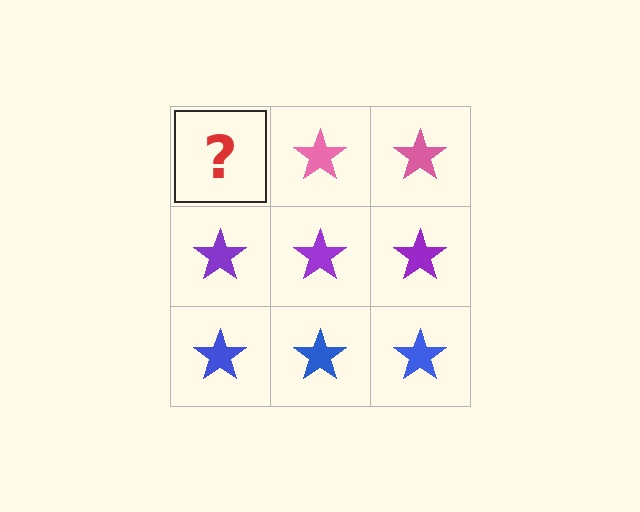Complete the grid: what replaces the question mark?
The question mark should be replaced with a pink star.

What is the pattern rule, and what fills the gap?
The rule is that each row has a consistent color. The gap should be filled with a pink star.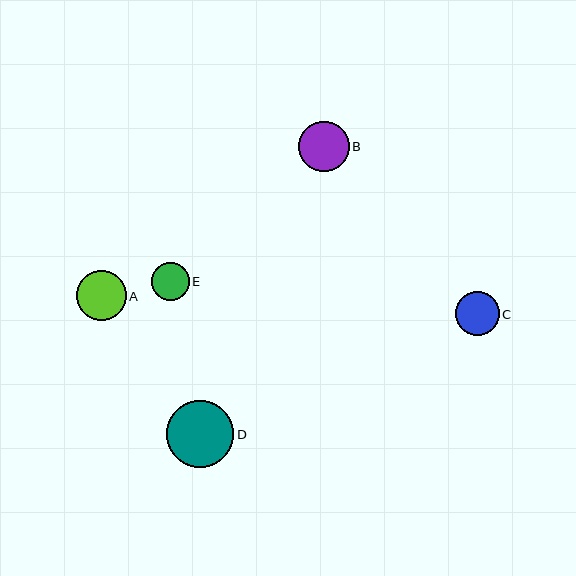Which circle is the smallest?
Circle E is the smallest with a size of approximately 37 pixels.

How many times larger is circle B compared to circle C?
Circle B is approximately 1.2 times the size of circle C.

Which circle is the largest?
Circle D is the largest with a size of approximately 67 pixels.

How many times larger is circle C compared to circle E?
Circle C is approximately 1.2 times the size of circle E.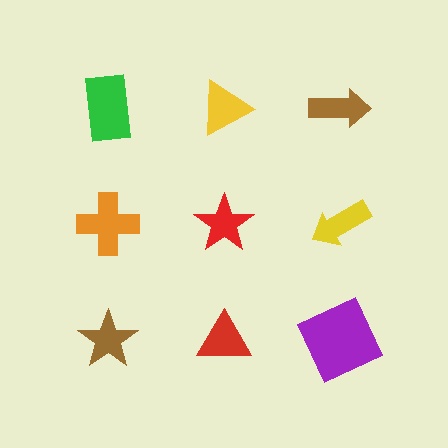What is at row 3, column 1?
A brown star.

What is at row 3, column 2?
A red triangle.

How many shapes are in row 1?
3 shapes.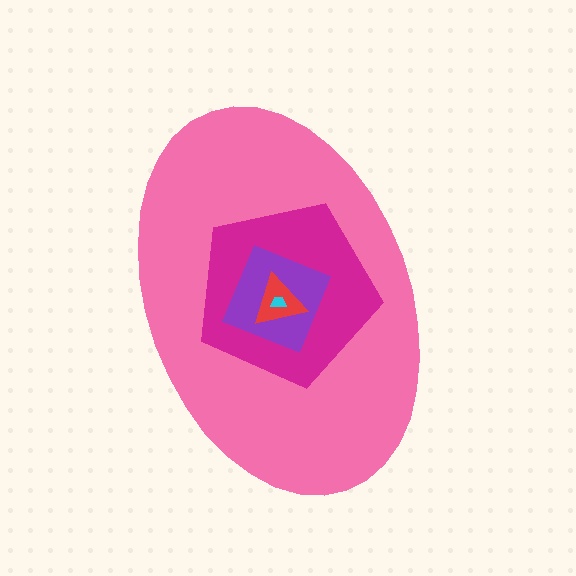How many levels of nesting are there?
5.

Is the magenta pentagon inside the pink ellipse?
Yes.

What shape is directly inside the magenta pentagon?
The purple square.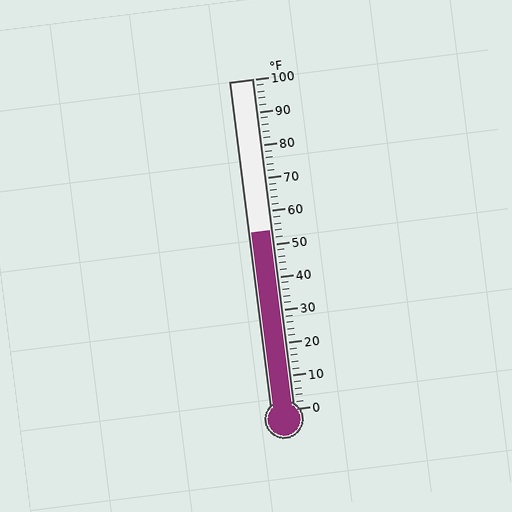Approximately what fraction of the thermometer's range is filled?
The thermometer is filled to approximately 55% of its range.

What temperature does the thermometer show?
The thermometer shows approximately 54°F.